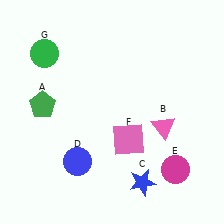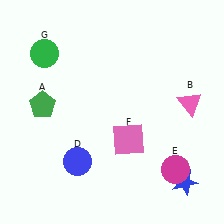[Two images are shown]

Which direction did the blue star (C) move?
The blue star (C) moved right.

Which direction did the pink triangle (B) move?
The pink triangle (B) moved right.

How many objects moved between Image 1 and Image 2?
2 objects moved between the two images.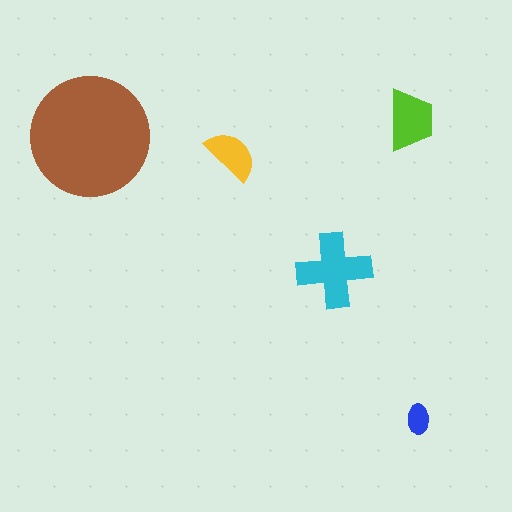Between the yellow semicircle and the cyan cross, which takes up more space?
The cyan cross.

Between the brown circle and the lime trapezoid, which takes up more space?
The brown circle.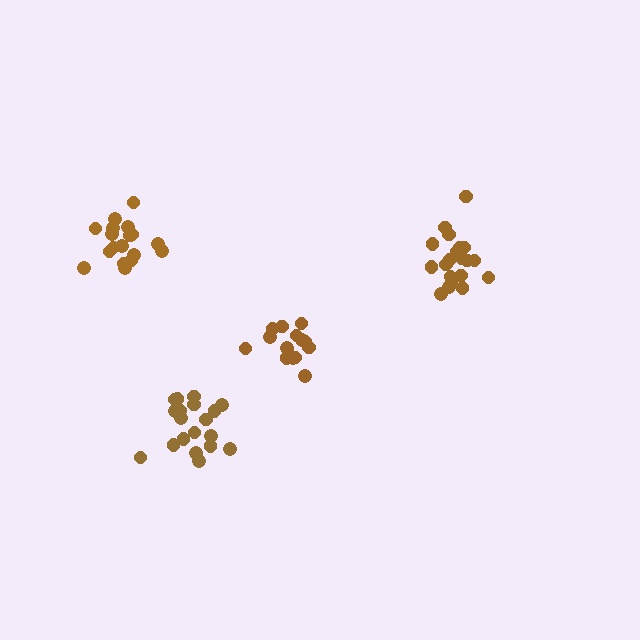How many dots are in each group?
Group 1: 21 dots, Group 2: 15 dots, Group 3: 18 dots, Group 4: 19 dots (73 total).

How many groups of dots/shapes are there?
There are 4 groups.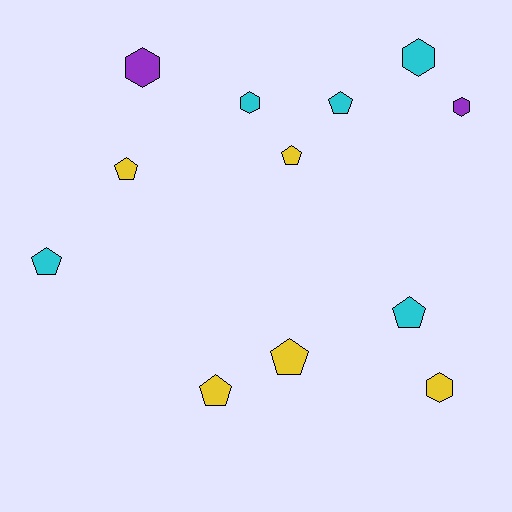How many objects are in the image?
There are 12 objects.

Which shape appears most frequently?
Pentagon, with 7 objects.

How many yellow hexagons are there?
There is 1 yellow hexagon.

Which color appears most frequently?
Yellow, with 5 objects.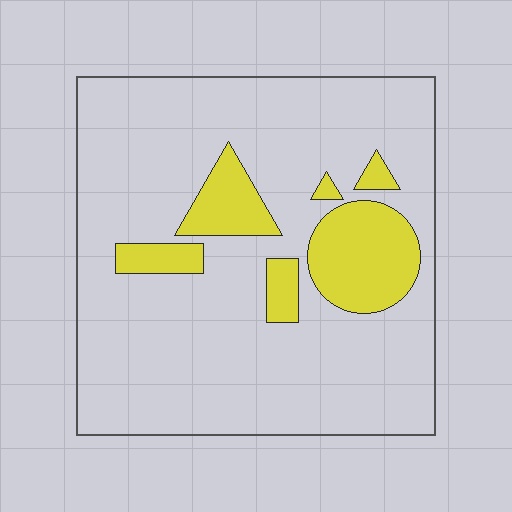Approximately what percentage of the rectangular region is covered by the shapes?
Approximately 15%.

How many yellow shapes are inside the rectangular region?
6.